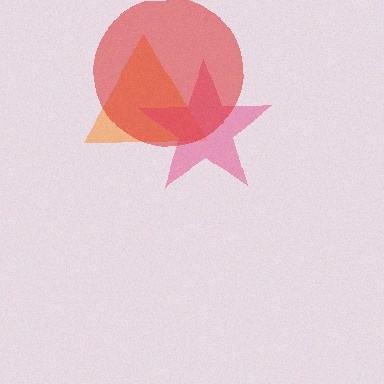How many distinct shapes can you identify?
There are 3 distinct shapes: an orange triangle, a pink star, a red circle.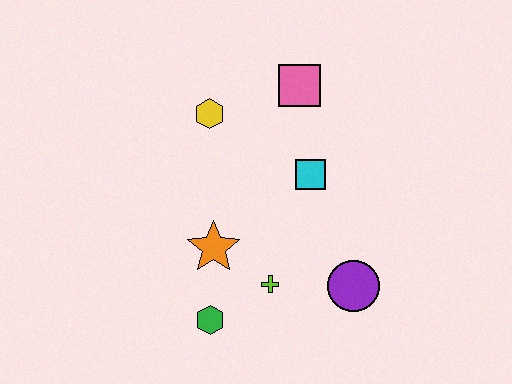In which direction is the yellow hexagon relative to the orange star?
The yellow hexagon is above the orange star.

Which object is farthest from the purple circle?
The yellow hexagon is farthest from the purple circle.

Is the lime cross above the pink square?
No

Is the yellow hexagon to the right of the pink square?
No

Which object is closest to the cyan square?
The pink square is closest to the cyan square.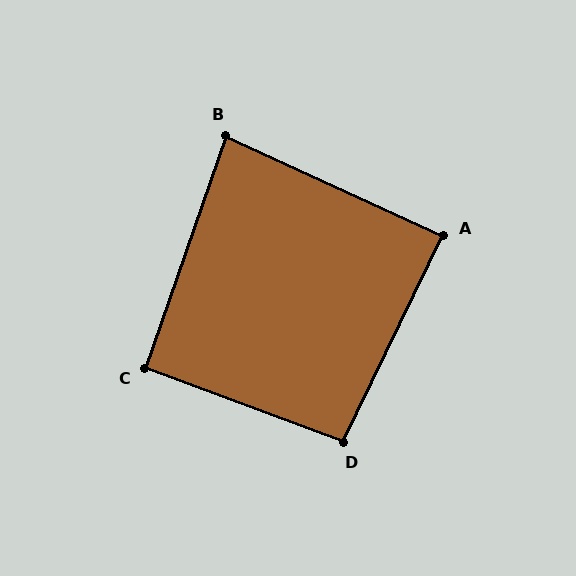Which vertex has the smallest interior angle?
B, at approximately 85 degrees.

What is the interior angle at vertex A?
Approximately 89 degrees (approximately right).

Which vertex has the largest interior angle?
D, at approximately 95 degrees.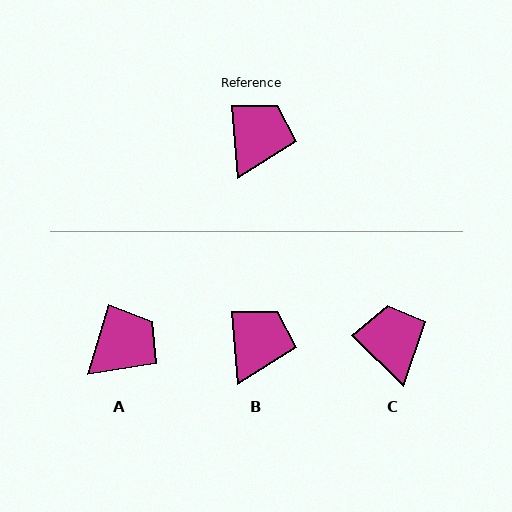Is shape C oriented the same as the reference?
No, it is off by about 40 degrees.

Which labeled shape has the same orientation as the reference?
B.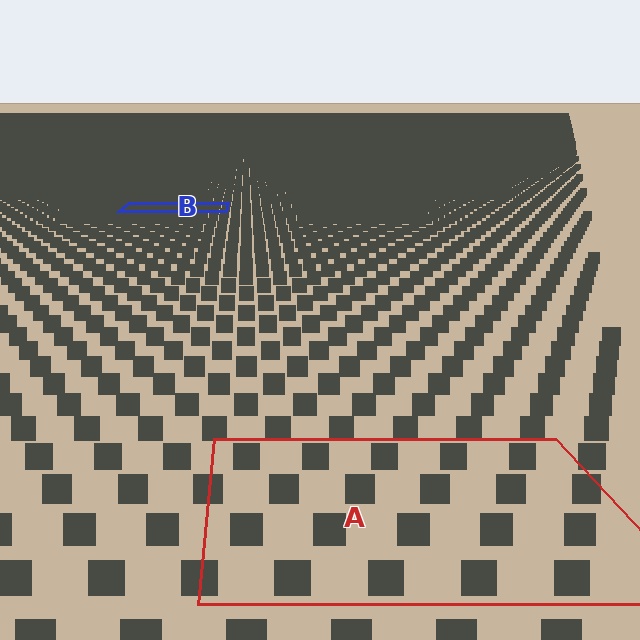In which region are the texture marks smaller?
The texture marks are smaller in region B, because it is farther away.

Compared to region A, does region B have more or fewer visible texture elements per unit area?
Region B has more texture elements per unit area — they are packed more densely because it is farther away.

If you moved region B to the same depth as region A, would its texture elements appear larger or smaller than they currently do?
They would appear larger. At a closer depth, the same texture elements are projected at a bigger on-screen size.